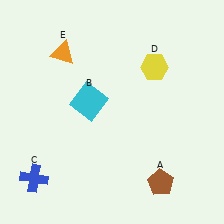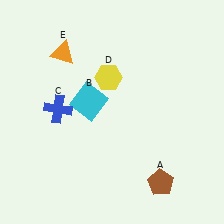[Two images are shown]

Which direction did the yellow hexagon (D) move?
The yellow hexagon (D) moved left.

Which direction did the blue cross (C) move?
The blue cross (C) moved up.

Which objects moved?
The objects that moved are: the blue cross (C), the yellow hexagon (D).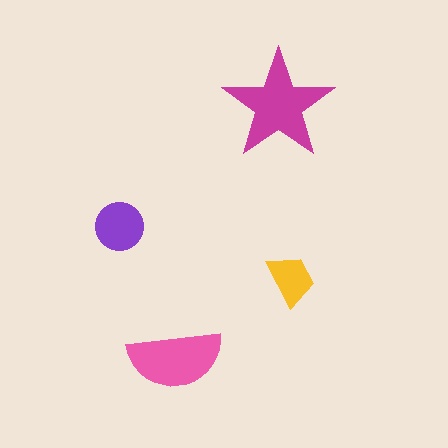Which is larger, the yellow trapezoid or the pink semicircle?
The pink semicircle.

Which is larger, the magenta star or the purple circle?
The magenta star.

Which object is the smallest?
The yellow trapezoid.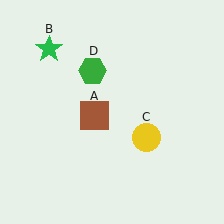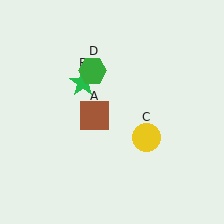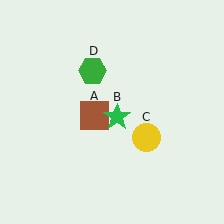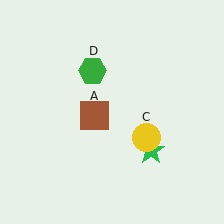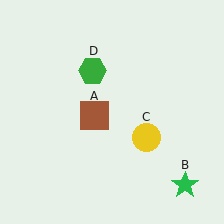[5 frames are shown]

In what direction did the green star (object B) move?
The green star (object B) moved down and to the right.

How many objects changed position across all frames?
1 object changed position: green star (object B).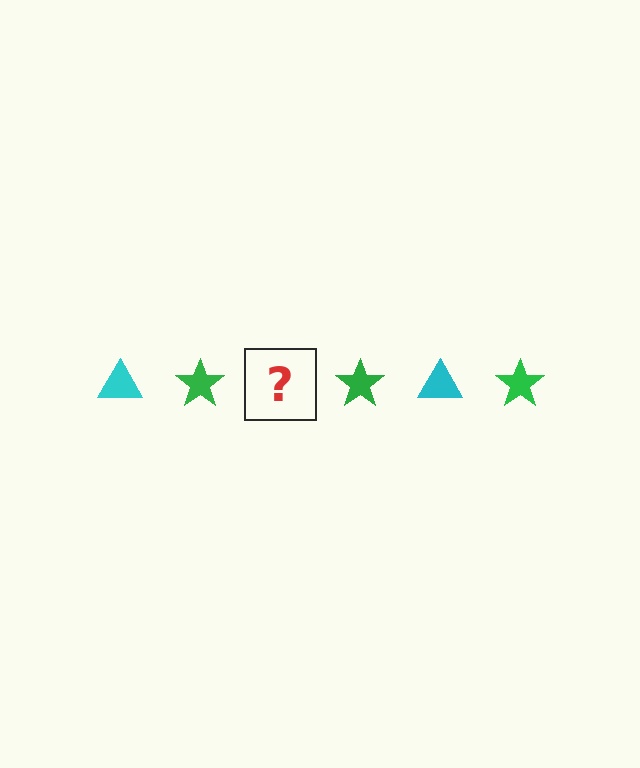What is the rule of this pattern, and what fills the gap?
The rule is that the pattern alternates between cyan triangle and green star. The gap should be filled with a cyan triangle.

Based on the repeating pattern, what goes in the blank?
The blank should be a cyan triangle.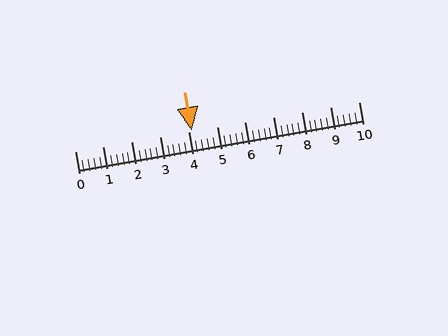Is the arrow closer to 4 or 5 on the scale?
The arrow is closer to 4.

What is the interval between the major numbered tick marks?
The major tick marks are spaced 1 units apart.